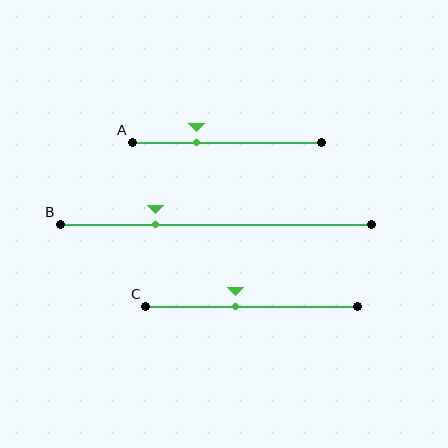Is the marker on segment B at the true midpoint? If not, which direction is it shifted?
No, the marker on segment B is shifted to the left by about 19% of the segment length.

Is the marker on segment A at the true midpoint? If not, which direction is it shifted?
No, the marker on segment A is shifted to the left by about 16% of the segment length.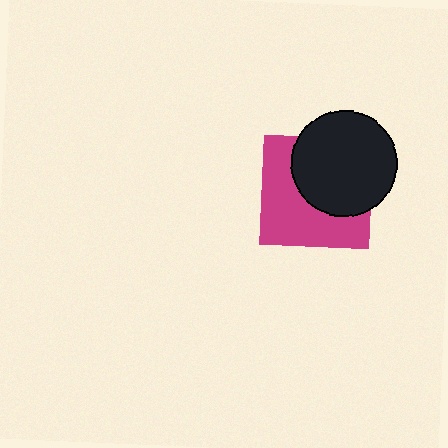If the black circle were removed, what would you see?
You would see the complete magenta square.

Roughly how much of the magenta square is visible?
About half of it is visible (roughly 53%).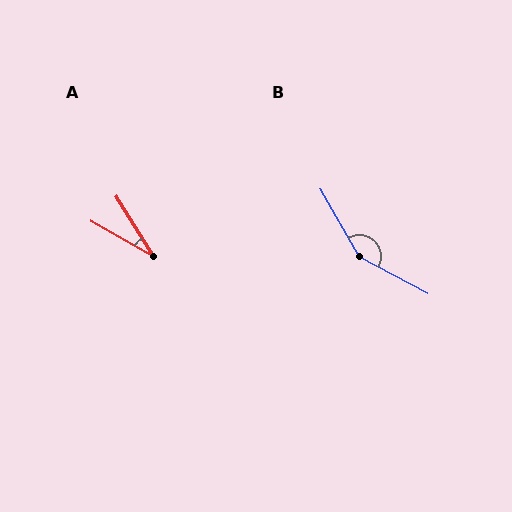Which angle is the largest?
B, at approximately 148 degrees.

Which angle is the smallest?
A, at approximately 29 degrees.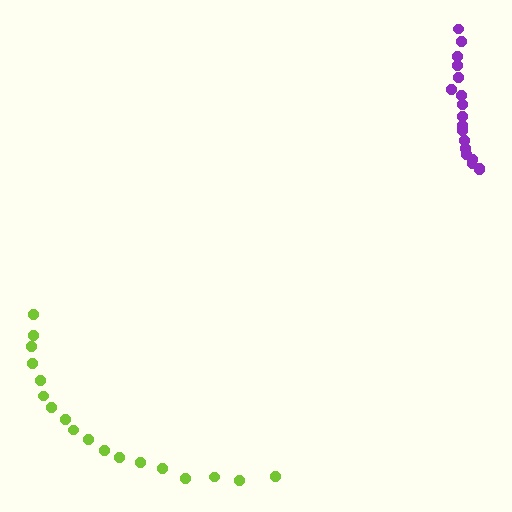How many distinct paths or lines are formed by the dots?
There are 2 distinct paths.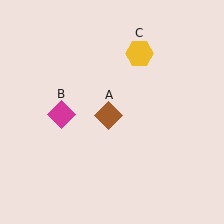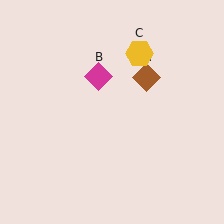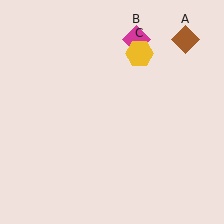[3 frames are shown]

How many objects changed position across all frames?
2 objects changed position: brown diamond (object A), magenta diamond (object B).